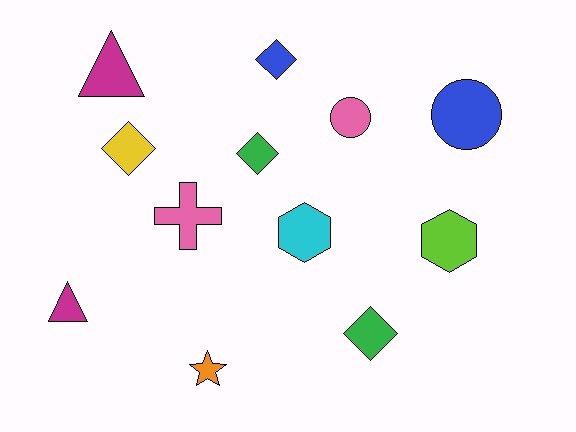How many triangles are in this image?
There are 2 triangles.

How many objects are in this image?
There are 12 objects.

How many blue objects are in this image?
There are 2 blue objects.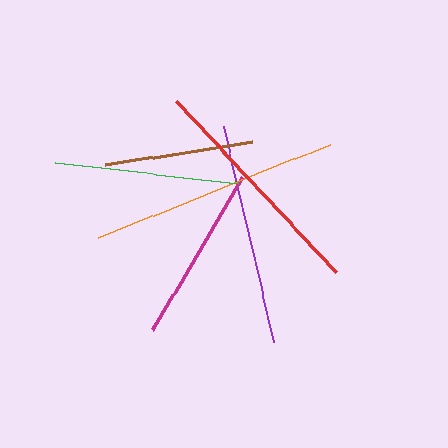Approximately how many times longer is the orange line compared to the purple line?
The orange line is approximately 1.1 times the length of the purple line.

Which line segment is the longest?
The orange line is the longest at approximately 249 pixels.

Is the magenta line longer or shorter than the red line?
The red line is longer than the magenta line.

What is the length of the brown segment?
The brown segment is approximately 148 pixels long.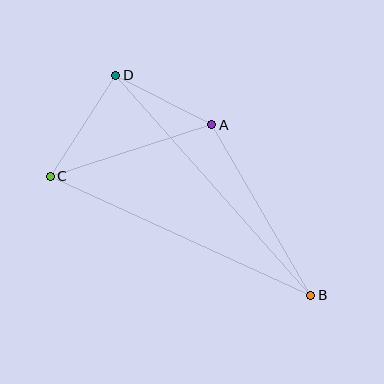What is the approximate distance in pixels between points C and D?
The distance between C and D is approximately 120 pixels.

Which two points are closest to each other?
Points A and D are closest to each other.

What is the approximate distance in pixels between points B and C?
The distance between B and C is approximately 287 pixels.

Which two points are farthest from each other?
Points B and D are farthest from each other.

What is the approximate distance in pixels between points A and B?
The distance between A and B is approximately 197 pixels.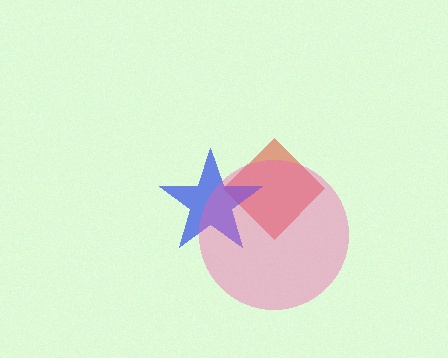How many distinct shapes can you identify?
There are 3 distinct shapes: a red diamond, a blue star, a pink circle.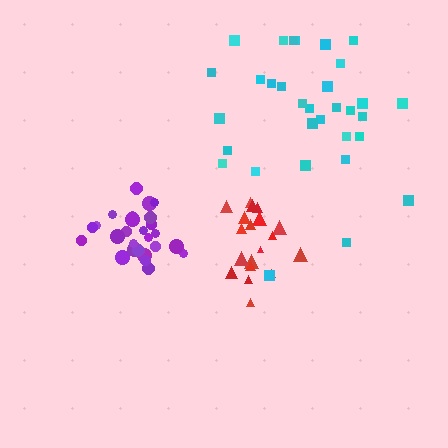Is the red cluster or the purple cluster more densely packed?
Purple.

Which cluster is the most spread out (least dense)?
Cyan.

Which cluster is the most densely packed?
Purple.